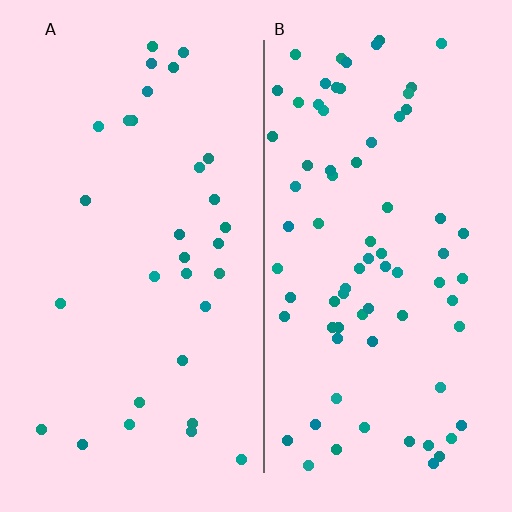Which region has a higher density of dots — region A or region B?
B (the right).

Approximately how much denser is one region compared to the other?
Approximately 2.4× — region B over region A.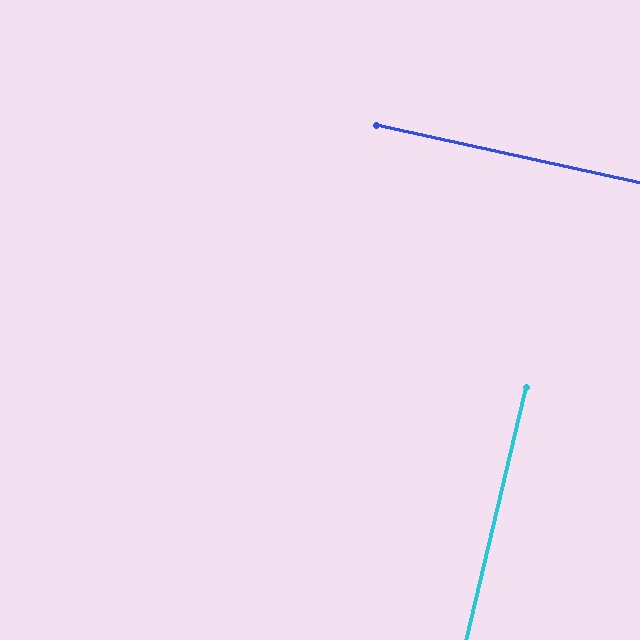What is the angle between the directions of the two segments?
Approximately 89 degrees.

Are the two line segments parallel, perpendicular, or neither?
Perpendicular — they meet at approximately 89°.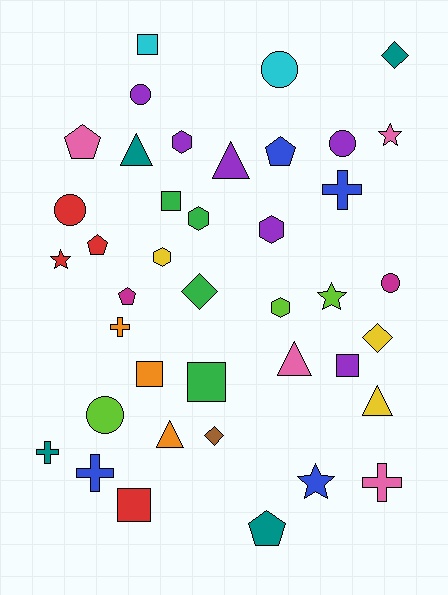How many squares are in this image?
There are 6 squares.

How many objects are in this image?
There are 40 objects.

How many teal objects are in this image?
There are 4 teal objects.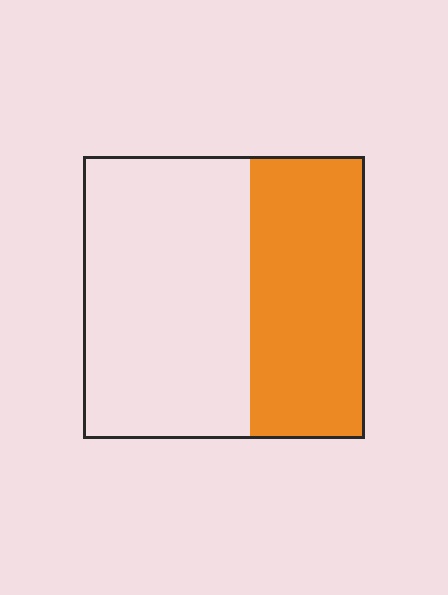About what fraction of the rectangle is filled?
About two fifths (2/5).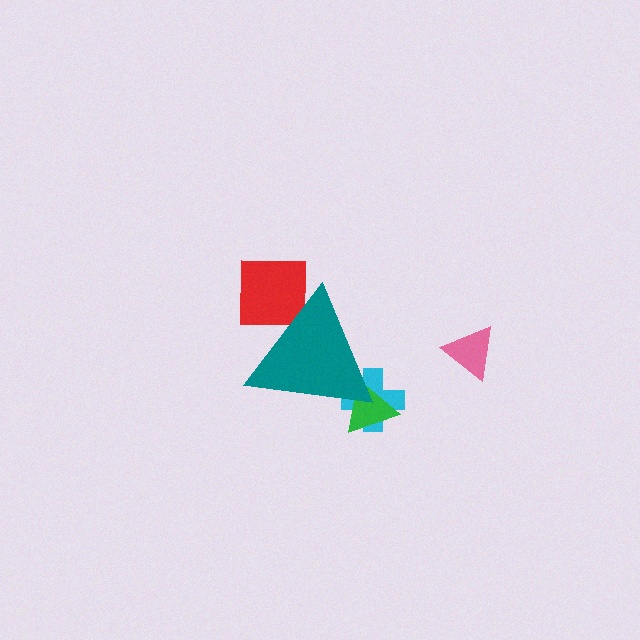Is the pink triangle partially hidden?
No, the pink triangle is fully visible.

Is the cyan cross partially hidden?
Yes, the cyan cross is partially hidden behind the teal triangle.